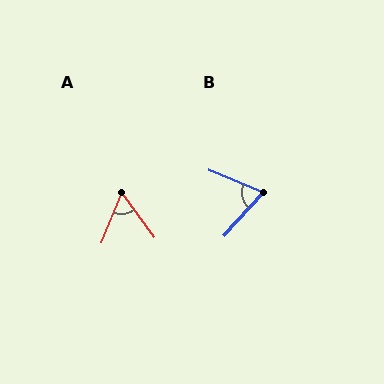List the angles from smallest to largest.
A (58°), B (71°).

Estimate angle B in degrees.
Approximately 71 degrees.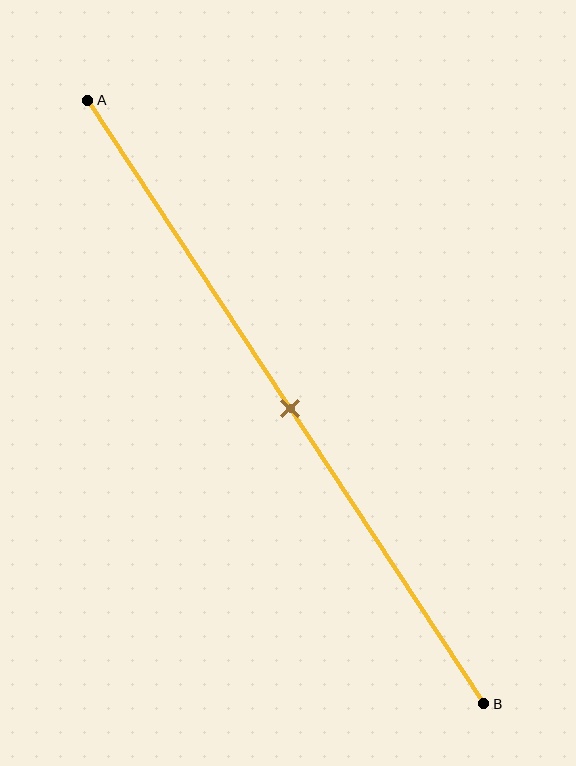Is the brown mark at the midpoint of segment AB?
Yes, the mark is approximately at the midpoint.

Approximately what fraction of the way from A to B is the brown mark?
The brown mark is approximately 50% of the way from A to B.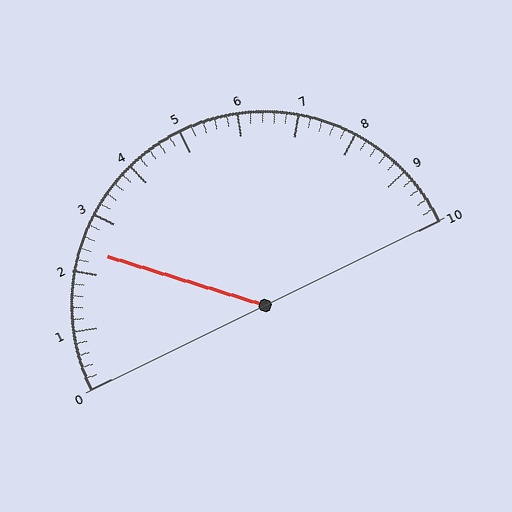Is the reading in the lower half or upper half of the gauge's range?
The reading is in the lower half of the range (0 to 10).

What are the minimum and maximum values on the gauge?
The gauge ranges from 0 to 10.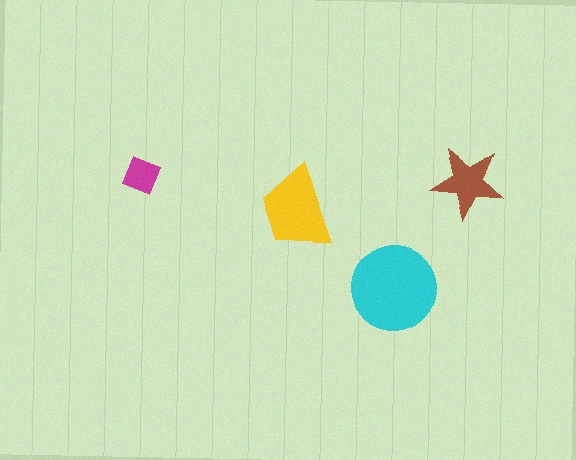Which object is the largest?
The cyan circle.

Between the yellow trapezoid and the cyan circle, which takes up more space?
The cyan circle.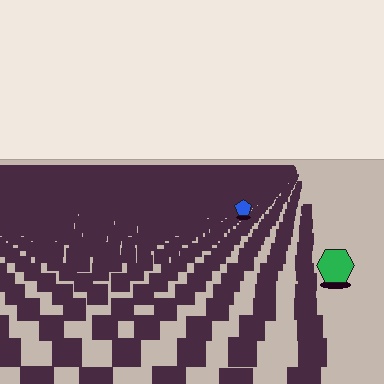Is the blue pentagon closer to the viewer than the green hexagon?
No. The green hexagon is closer — you can tell from the texture gradient: the ground texture is coarser near it.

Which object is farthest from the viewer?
The blue pentagon is farthest from the viewer. It appears smaller and the ground texture around it is denser.